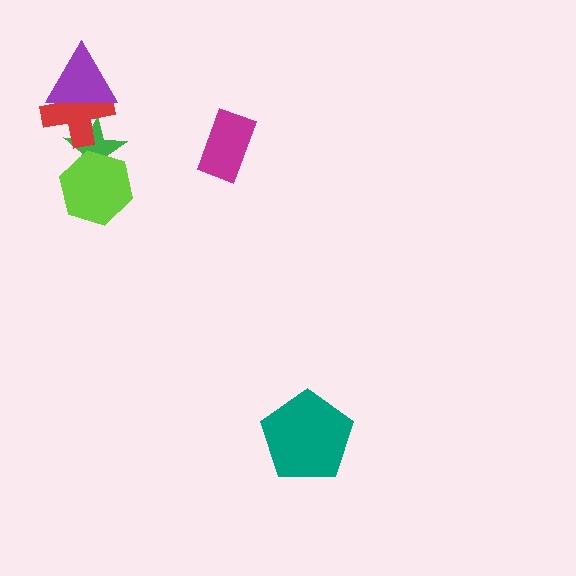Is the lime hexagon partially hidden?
No, no other shape covers it.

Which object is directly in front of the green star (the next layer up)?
The lime hexagon is directly in front of the green star.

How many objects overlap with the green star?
2 objects overlap with the green star.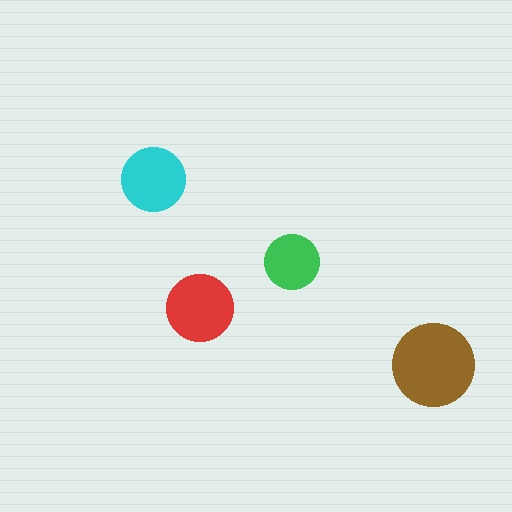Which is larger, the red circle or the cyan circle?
The red one.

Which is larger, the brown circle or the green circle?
The brown one.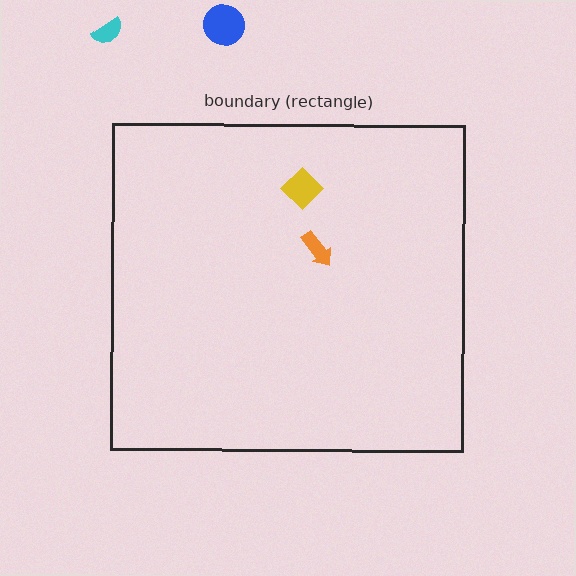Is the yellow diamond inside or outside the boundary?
Inside.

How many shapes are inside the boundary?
2 inside, 2 outside.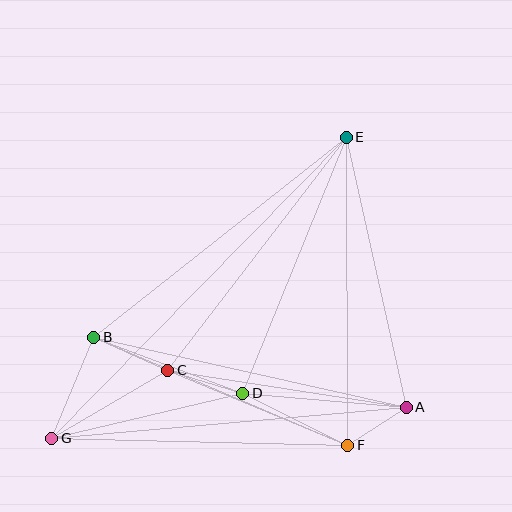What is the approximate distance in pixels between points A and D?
The distance between A and D is approximately 164 pixels.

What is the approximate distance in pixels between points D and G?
The distance between D and G is approximately 196 pixels.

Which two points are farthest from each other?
Points E and G are farthest from each other.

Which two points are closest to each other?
Points A and F are closest to each other.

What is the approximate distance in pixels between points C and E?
The distance between C and E is approximately 293 pixels.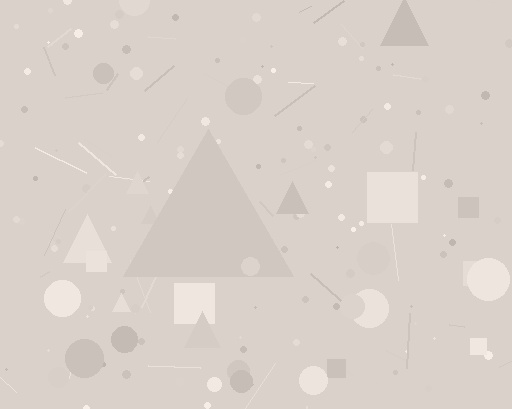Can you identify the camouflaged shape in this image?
The camouflaged shape is a triangle.